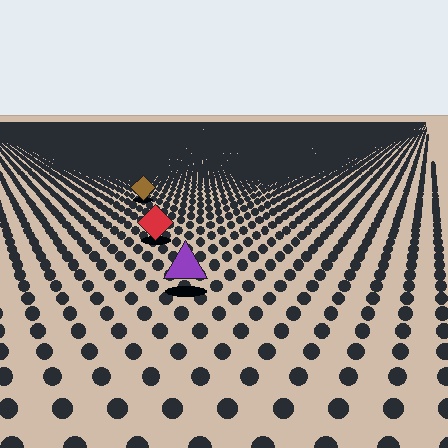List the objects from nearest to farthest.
From nearest to farthest: the purple triangle, the red diamond, the brown diamond.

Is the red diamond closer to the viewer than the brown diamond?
Yes. The red diamond is closer — you can tell from the texture gradient: the ground texture is coarser near it.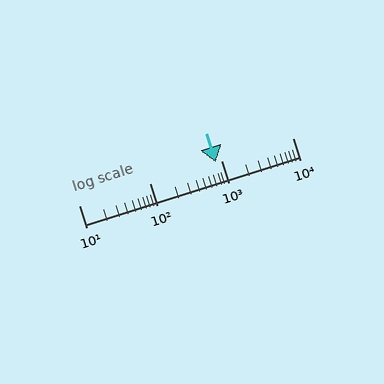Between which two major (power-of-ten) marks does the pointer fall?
The pointer is between 100 and 1000.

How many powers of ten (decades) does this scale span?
The scale spans 3 decades, from 10 to 10000.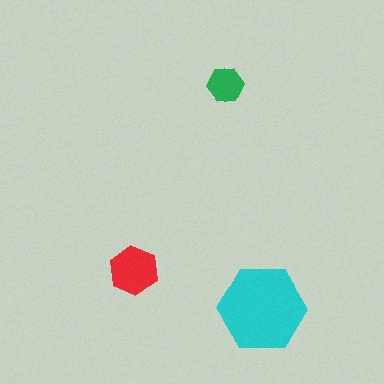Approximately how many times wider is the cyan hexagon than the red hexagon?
About 2 times wider.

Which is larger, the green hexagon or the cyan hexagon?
The cyan one.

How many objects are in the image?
There are 3 objects in the image.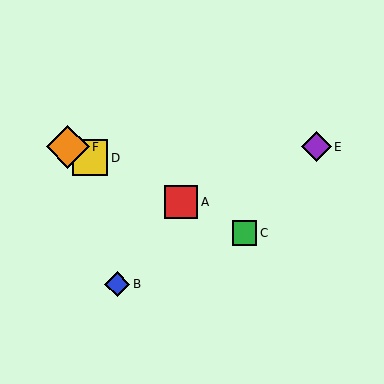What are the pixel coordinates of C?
Object C is at (245, 233).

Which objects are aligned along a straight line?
Objects A, C, D, F are aligned along a straight line.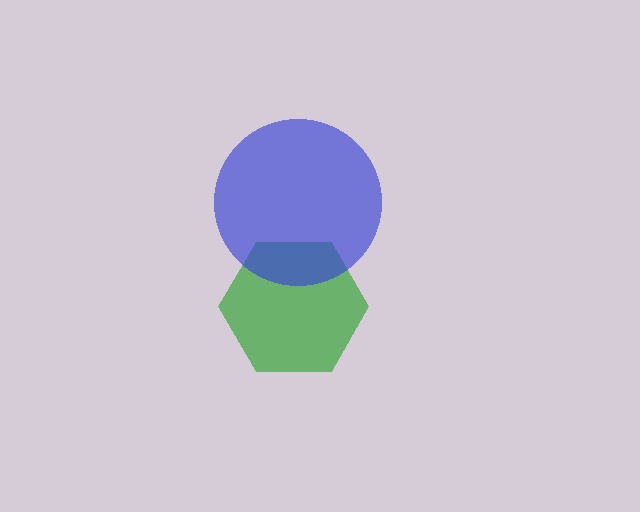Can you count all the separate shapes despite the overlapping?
Yes, there are 2 separate shapes.